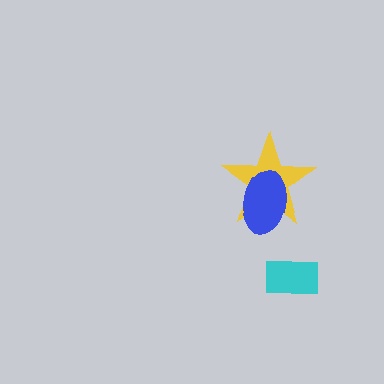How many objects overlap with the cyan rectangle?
0 objects overlap with the cyan rectangle.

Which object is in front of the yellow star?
The blue ellipse is in front of the yellow star.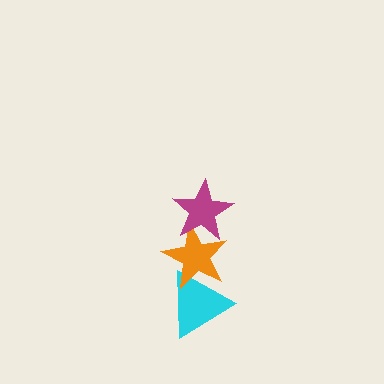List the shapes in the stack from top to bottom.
From top to bottom: the magenta star, the orange star, the cyan triangle.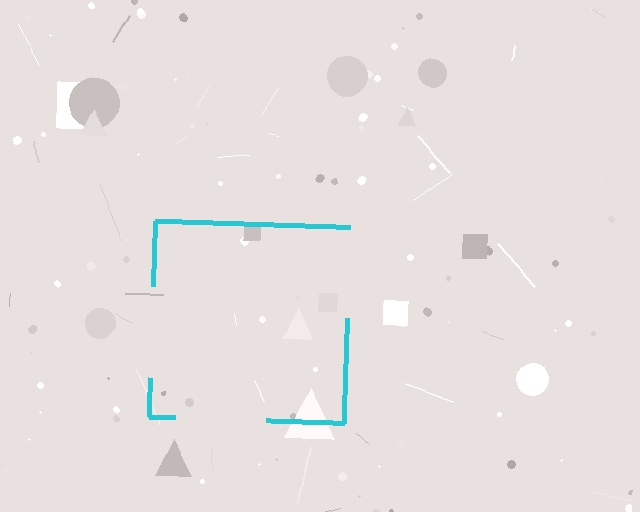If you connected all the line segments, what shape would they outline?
They would outline a square.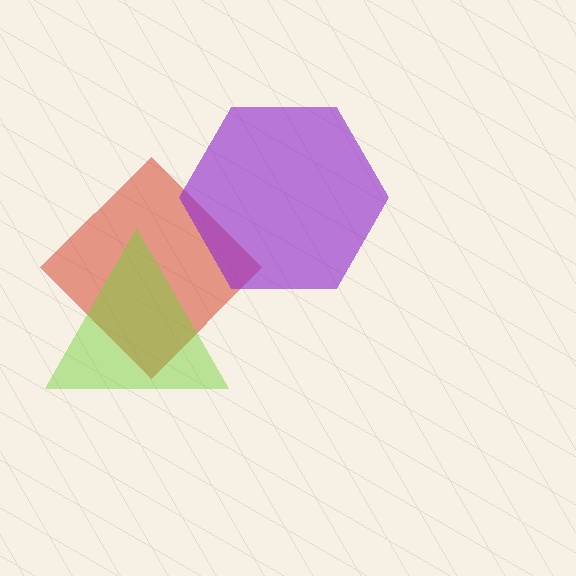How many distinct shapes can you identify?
There are 3 distinct shapes: a red diamond, a purple hexagon, a lime triangle.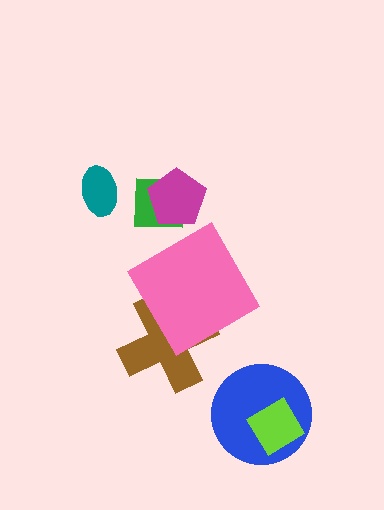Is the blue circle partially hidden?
Yes, it is partially covered by another shape.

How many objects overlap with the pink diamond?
1 object overlaps with the pink diamond.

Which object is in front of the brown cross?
The pink diamond is in front of the brown cross.